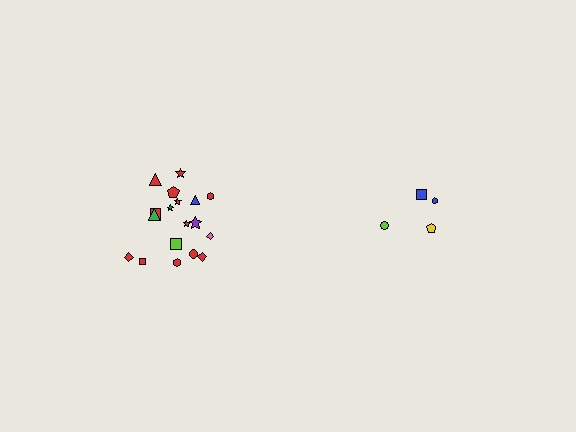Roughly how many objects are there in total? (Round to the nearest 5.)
Roughly 20 objects in total.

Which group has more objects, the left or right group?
The left group.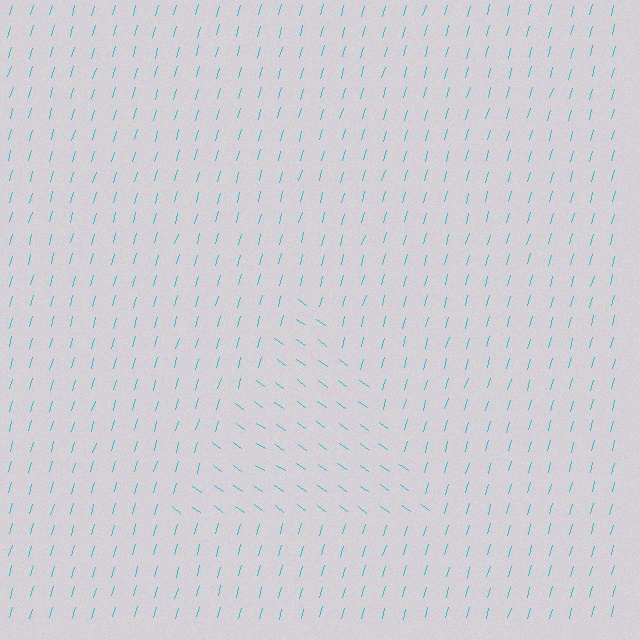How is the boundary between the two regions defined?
The boundary is defined purely by a change in line orientation (approximately 71 degrees difference). All lines are the same color and thickness.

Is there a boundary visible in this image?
Yes, there is a texture boundary formed by a change in line orientation.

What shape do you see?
I see a triangle.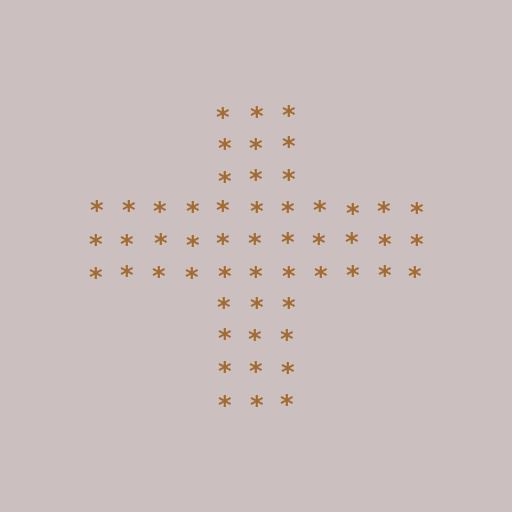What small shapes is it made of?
It is made of small asterisks.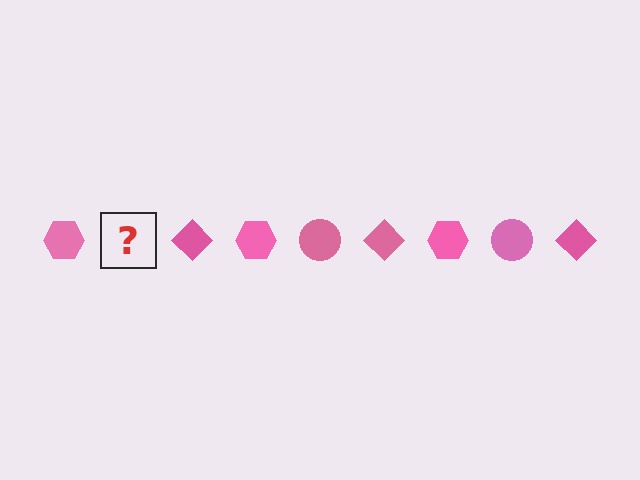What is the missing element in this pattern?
The missing element is a pink circle.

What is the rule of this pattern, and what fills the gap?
The rule is that the pattern cycles through hexagon, circle, diamond shapes in pink. The gap should be filled with a pink circle.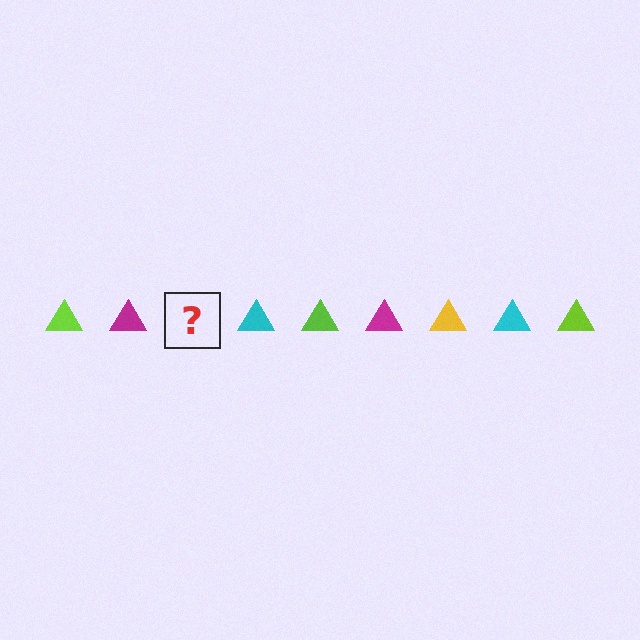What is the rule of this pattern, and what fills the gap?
The rule is that the pattern cycles through lime, magenta, yellow, cyan triangles. The gap should be filled with a yellow triangle.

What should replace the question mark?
The question mark should be replaced with a yellow triangle.